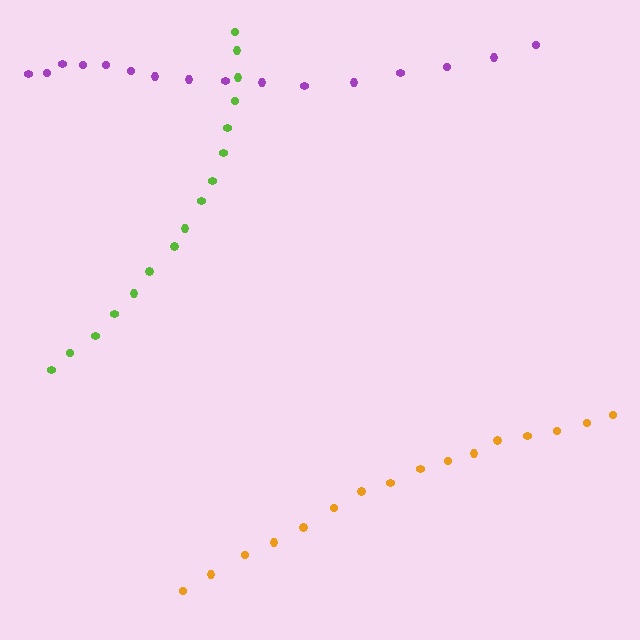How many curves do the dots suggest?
There are 3 distinct paths.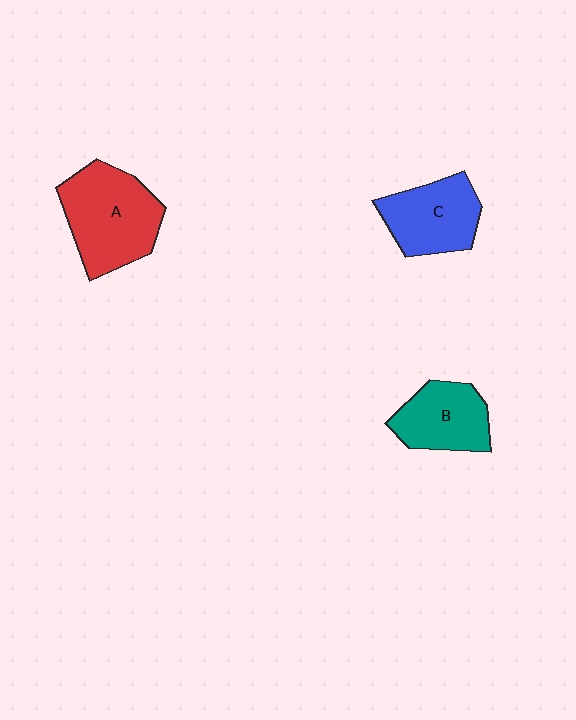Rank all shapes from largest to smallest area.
From largest to smallest: A (red), C (blue), B (teal).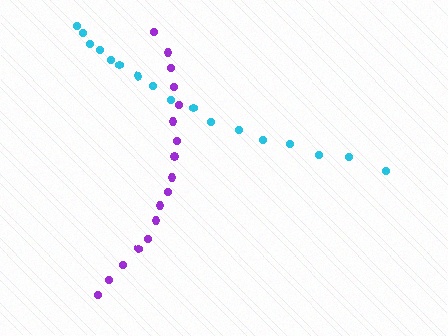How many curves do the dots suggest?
There are 2 distinct paths.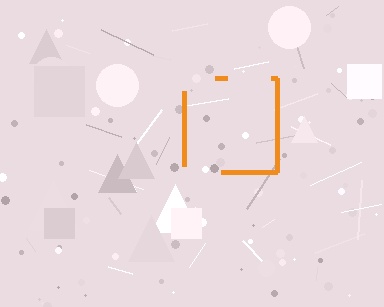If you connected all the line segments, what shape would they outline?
They would outline a square.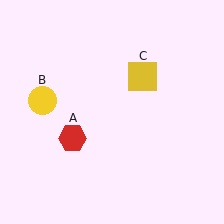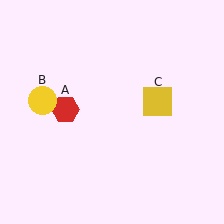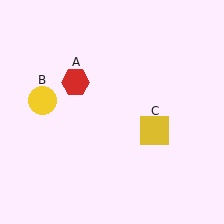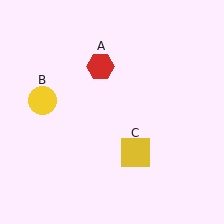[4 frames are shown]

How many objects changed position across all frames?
2 objects changed position: red hexagon (object A), yellow square (object C).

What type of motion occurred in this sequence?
The red hexagon (object A), yellow square (object C) rotated clockwise around the center of the scene.